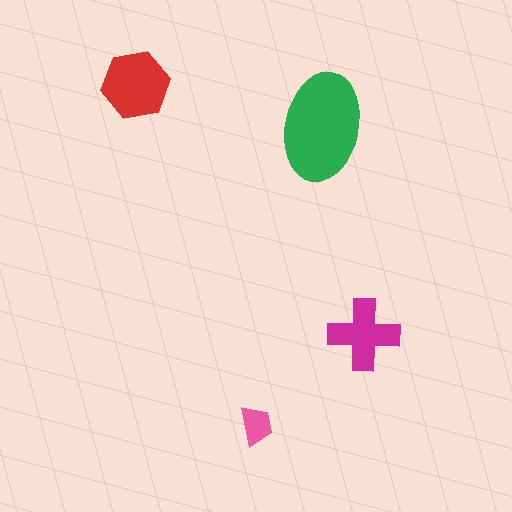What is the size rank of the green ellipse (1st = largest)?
1st.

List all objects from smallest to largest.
The pink trapezoid, the magenta cross, the red hexagon, the green ellipse.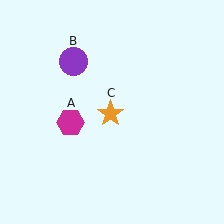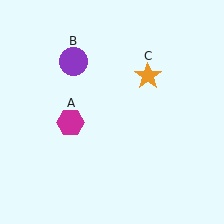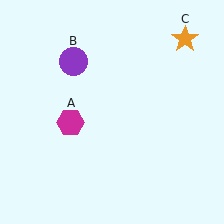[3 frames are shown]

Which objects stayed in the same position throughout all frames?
Magenta hexagon (object A) and purple circle (object B) remained stationary.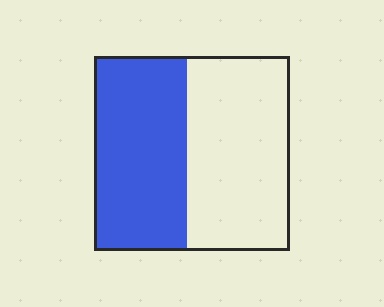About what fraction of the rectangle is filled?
About one half (1/2).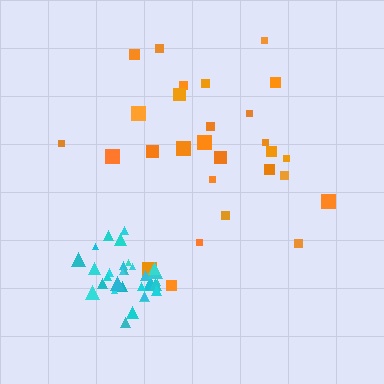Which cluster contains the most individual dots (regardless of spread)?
Cyan (30).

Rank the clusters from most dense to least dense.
cyan, orange.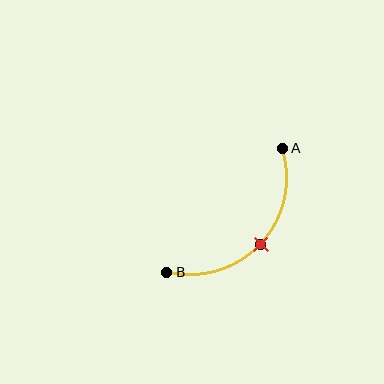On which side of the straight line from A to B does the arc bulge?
The arc bulges below and to the right of the straight line connecting A and B.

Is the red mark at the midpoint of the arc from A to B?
Yes. The red mark lies on the arc at equal arc-length from both A and B — it is the arc midpoint.